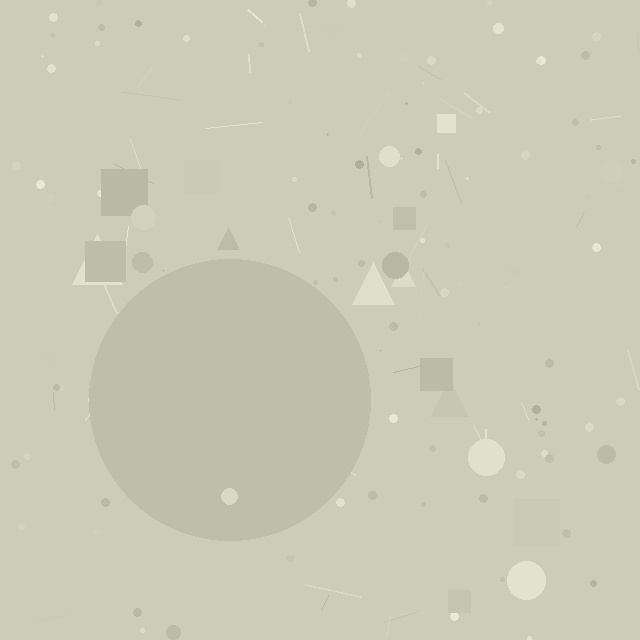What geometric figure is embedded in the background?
A circle is embedded in the background.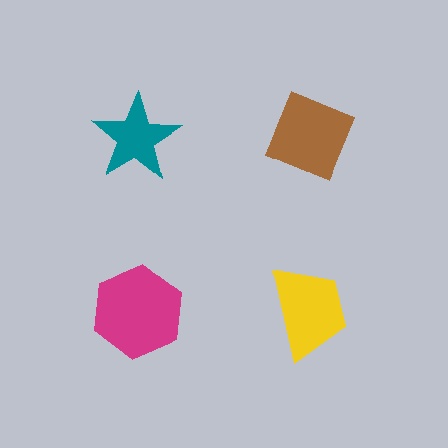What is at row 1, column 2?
A brown diamond.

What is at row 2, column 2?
A yellow trapezoid.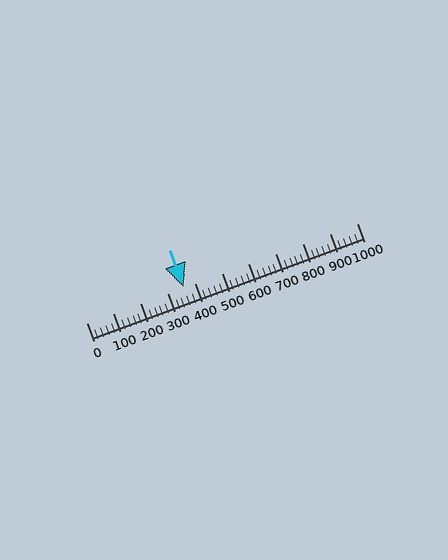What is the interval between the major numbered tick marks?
The major tick marks are spaced 100 units apart.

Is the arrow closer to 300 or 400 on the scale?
The arrow is closer to 400.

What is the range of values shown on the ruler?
The ruler shows values from 0 to 1000.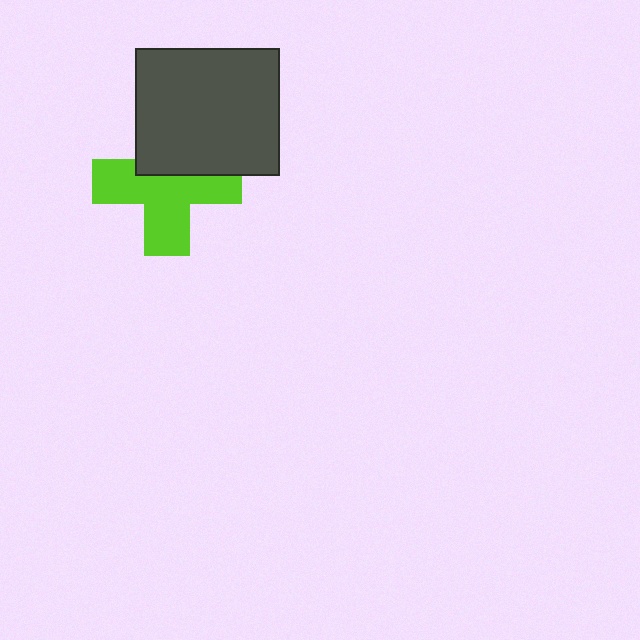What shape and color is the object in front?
The object in front is a dark gray rectangle.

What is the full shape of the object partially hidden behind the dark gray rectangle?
The partially hidden object is a lime cross.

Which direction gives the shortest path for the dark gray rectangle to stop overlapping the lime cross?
Moving up gives the shortest separation.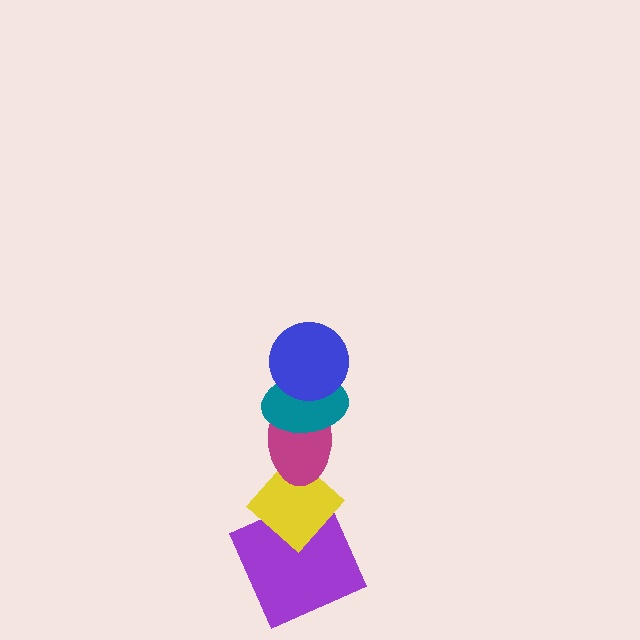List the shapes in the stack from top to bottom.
From top to bottom: the blue circle, the teal ellipse, the magenta ellipse, the yellow diamond, the purple square.